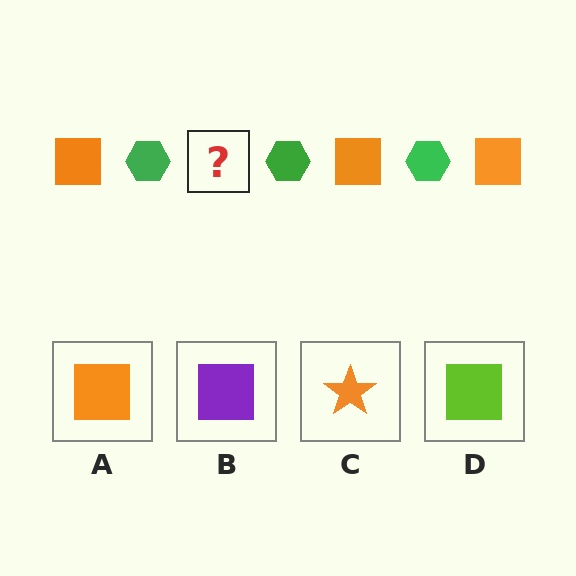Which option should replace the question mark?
Option A.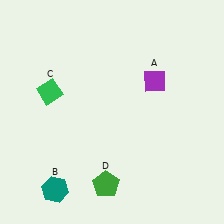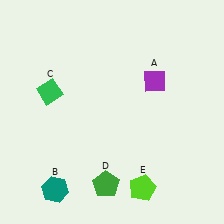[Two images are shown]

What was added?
A lime pentagon (E) was added in Image 2.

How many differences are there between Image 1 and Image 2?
There is 1 difference between the two images.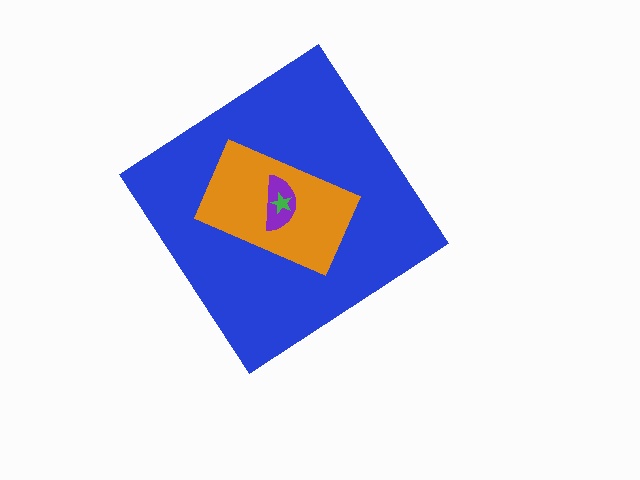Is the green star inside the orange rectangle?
Yes.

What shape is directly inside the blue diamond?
The orange rectangle.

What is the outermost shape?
The blue diamond.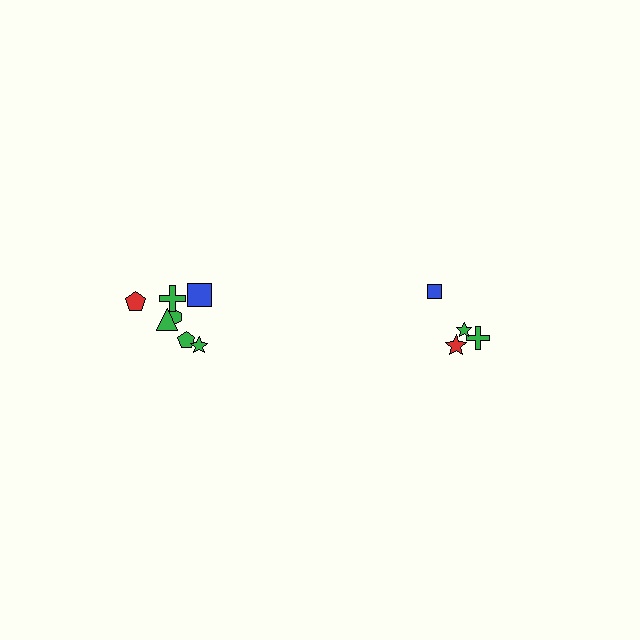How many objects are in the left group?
There are 7 objects.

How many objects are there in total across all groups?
There are 11 objects.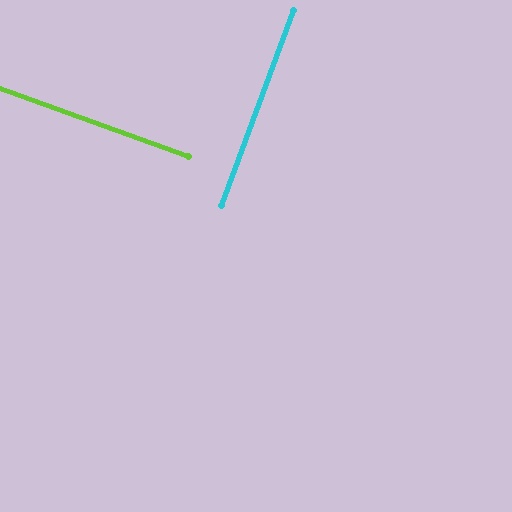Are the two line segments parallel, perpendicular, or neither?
Perpendicular — they meet at approximately 90°.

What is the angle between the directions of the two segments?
Approximately 90 degrees.